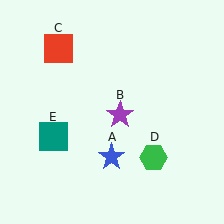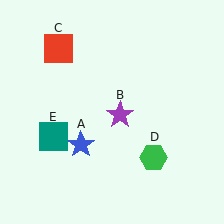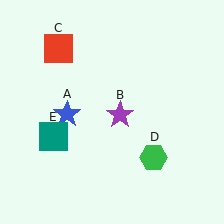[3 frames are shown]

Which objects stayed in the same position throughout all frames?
Purple star (object B) and red square (object C) and green hexagon (object D) and teal square (object E) remained stationary.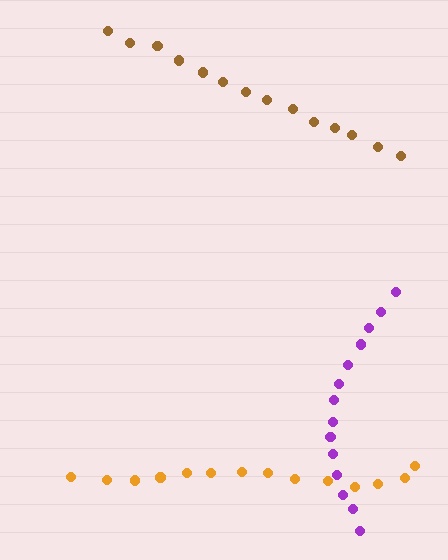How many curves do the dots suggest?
There are 3 distinct paths.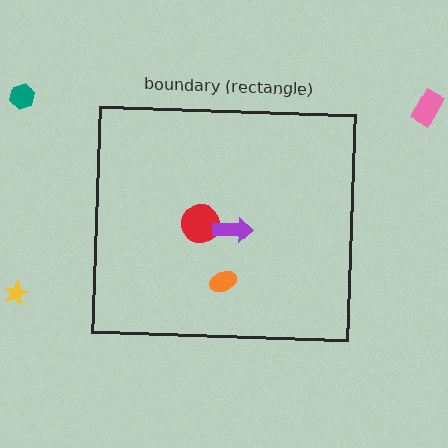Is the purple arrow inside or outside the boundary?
Inside.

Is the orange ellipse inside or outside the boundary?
Inside.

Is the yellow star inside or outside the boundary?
Outside.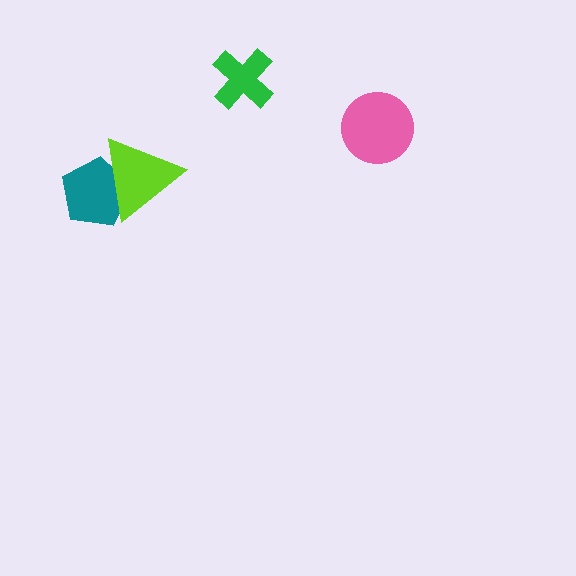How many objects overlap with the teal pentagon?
1 object overlaps with the teal pentagon.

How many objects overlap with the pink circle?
0 objects overlap with the pink circle.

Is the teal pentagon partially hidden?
Yes, it is partially covered by another shape.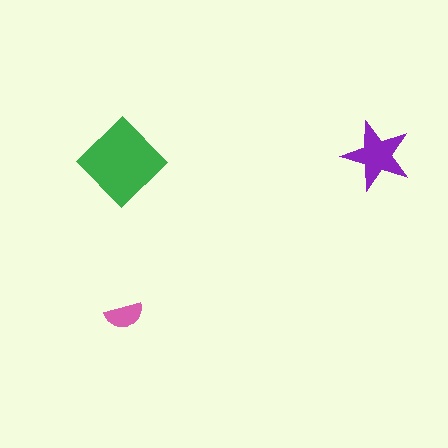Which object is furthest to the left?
The green diamond is leftmost.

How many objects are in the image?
There are 3 objects in the image.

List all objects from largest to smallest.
The green diamond, the purple star, the pink semicircle.